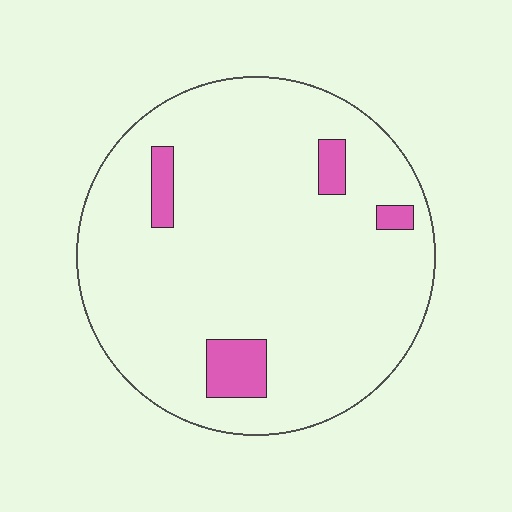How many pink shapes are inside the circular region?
4.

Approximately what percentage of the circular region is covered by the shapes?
Approximately 10%.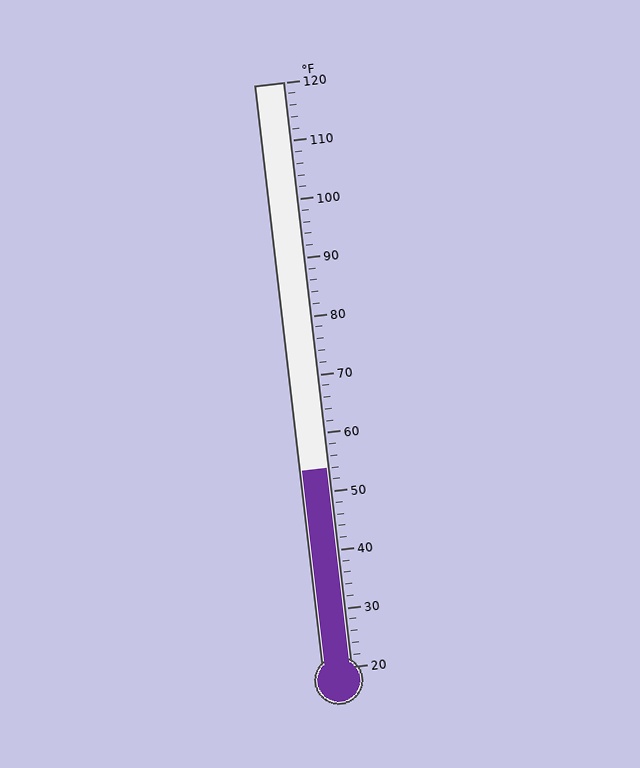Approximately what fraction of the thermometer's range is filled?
The thermometer is filled to approximately 35% of its range.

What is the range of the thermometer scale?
The thermometer scale ranges from 20°F to 120°F.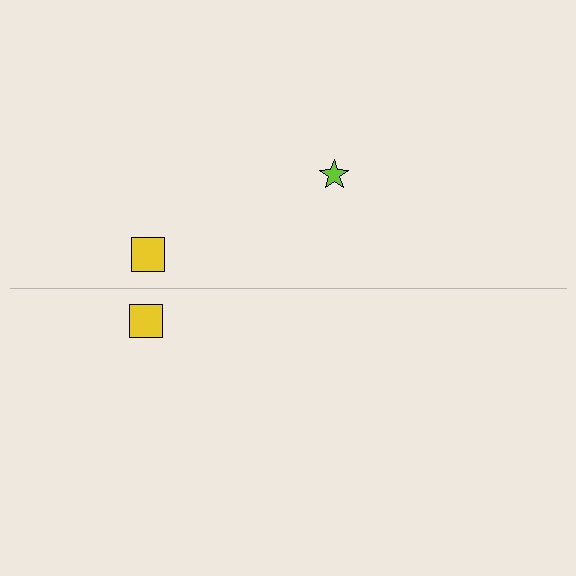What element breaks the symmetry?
A lime star is missing from the bottom side.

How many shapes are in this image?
There are 3 shapes in this image.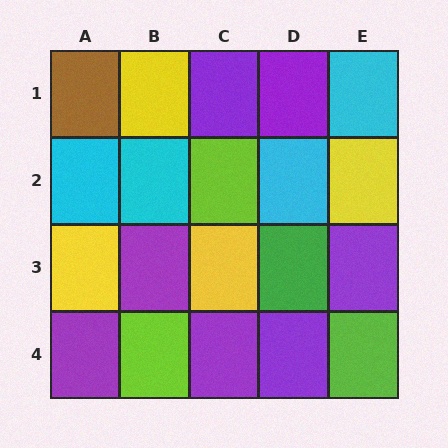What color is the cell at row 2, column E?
Yellow.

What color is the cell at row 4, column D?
Purple.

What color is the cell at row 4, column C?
Purple.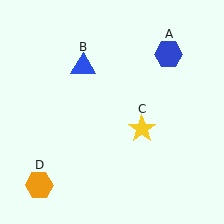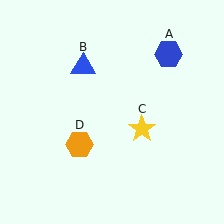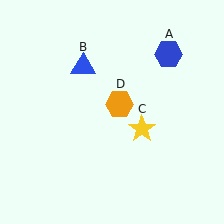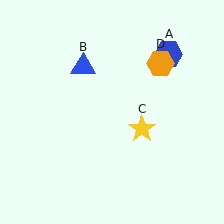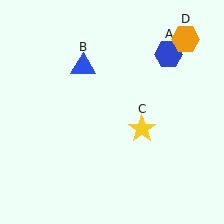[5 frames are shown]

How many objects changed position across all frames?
1 object changed position: orange hexagon (object D).